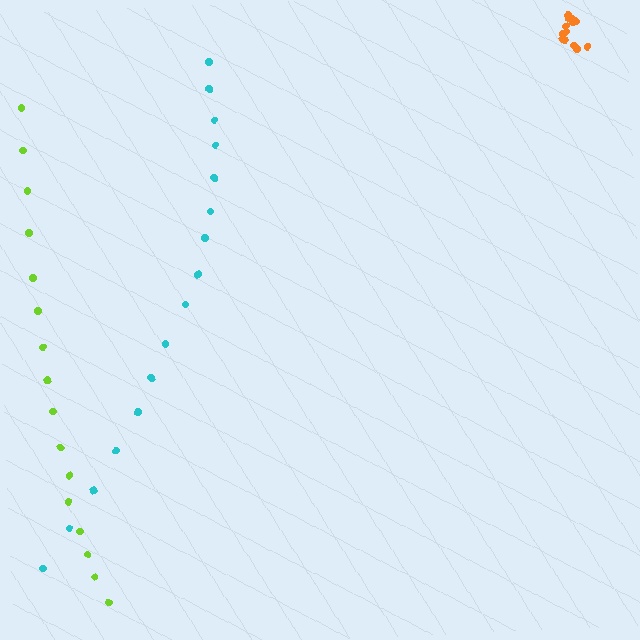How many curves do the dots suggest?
There are 3 distinct paths.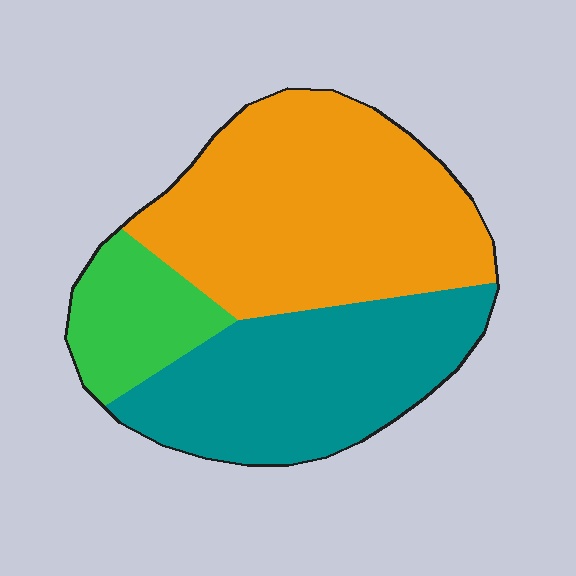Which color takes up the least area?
Green, at roughly 15%.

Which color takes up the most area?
Orange, at roughly 50%.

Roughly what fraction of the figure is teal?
Teal covers about 35% of the figure.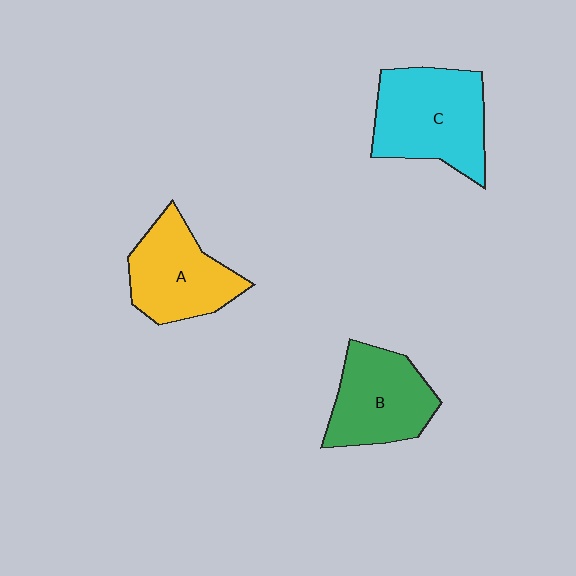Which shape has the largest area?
Shape C (cyan).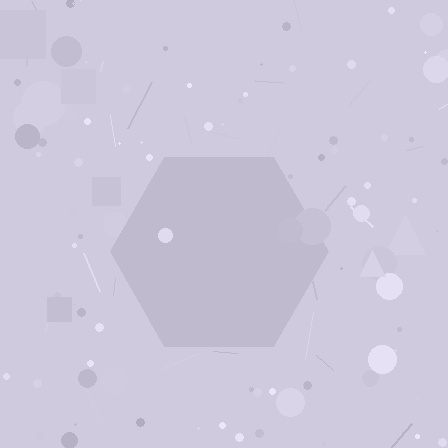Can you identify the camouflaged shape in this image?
The camouflaged shape is a hexagon.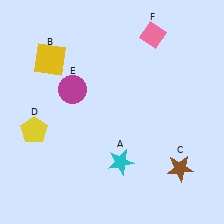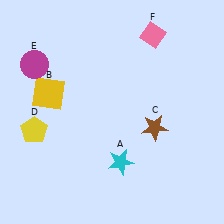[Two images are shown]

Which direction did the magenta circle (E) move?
The magenta circle (E) moved left.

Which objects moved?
The objects that moved are: the yellow square (B), the brown star (C), the magenta circle (E).